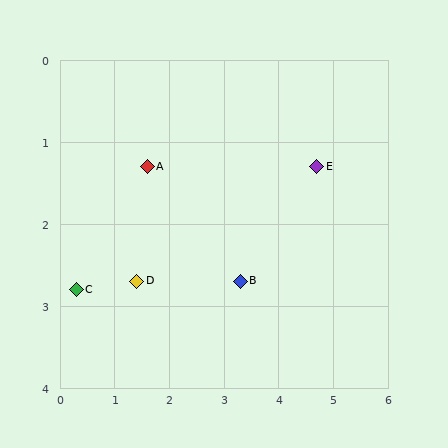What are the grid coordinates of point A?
Point A is at approximately (1.6, 1.3).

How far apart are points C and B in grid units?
Points C and B are about 3.0 grid units apart.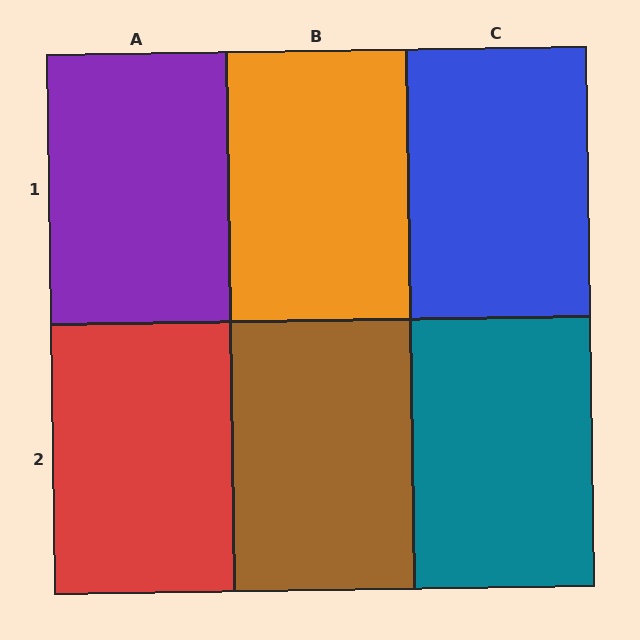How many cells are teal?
1 cell is teal.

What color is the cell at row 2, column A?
Red.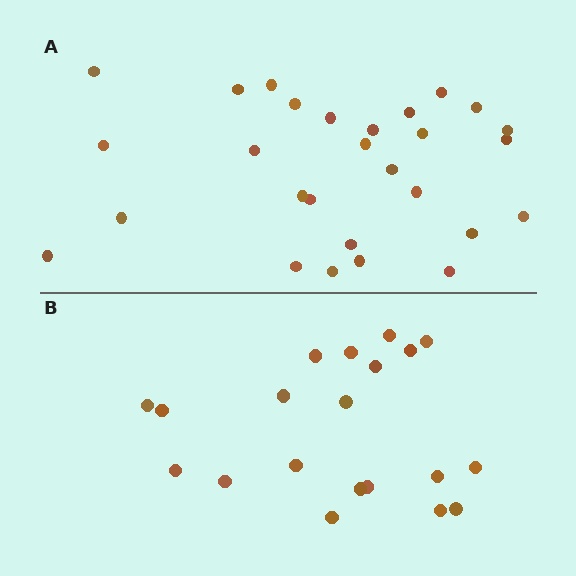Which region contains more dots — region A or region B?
Region A (the top region) has more dots.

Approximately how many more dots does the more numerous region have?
Region A has roughly 8 or so more dots than region B.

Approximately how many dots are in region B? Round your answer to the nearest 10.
About 20 dots.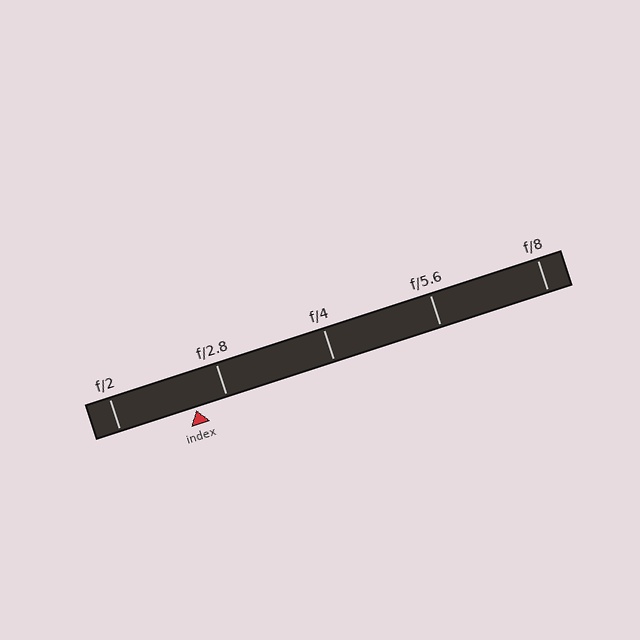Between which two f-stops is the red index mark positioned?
The index mark is between f/2 and f/2.8.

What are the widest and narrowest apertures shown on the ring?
The widest aperture shown is f/2 and the narrowest is f/8.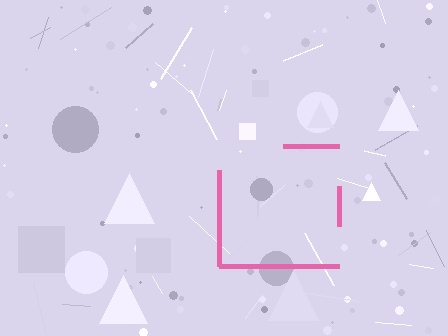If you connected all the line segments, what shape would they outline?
They would outline a square.